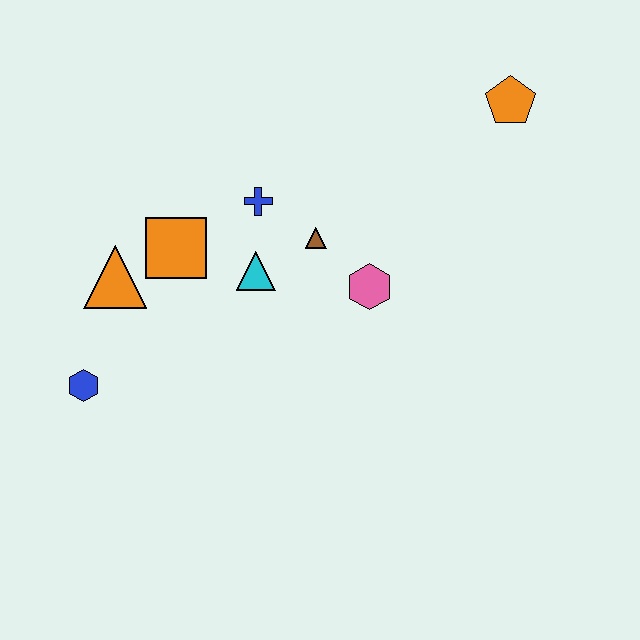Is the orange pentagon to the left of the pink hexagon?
No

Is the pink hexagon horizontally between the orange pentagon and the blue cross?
Yes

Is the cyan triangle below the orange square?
Yes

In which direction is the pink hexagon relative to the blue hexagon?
The pink hexagon is to the right of the blue hexagon.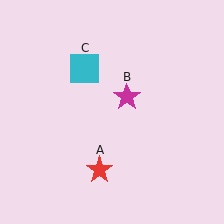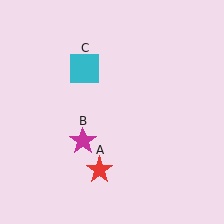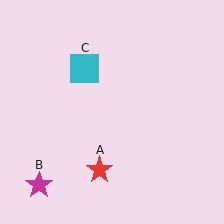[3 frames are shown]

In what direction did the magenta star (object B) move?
The magenta star (object B) moved down and to the left.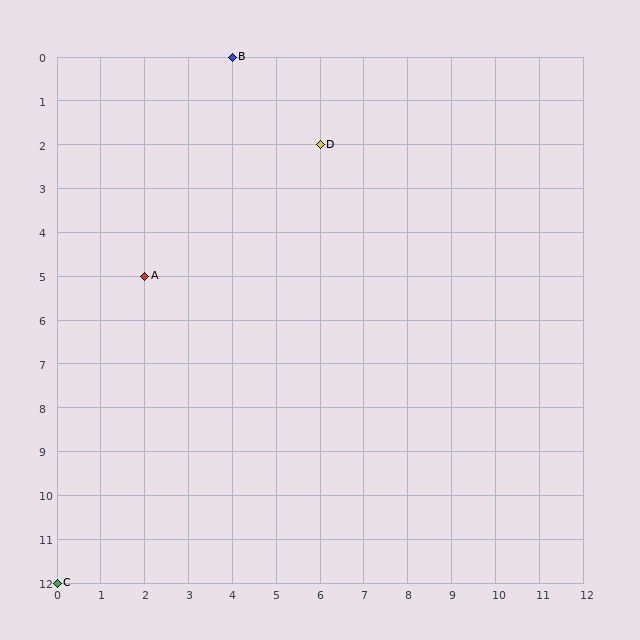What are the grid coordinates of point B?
Point B is at grid coordinates (4, 0).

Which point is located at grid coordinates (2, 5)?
Point A is at (2, 5).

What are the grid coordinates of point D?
Point D is at grid coordinates (6, 2).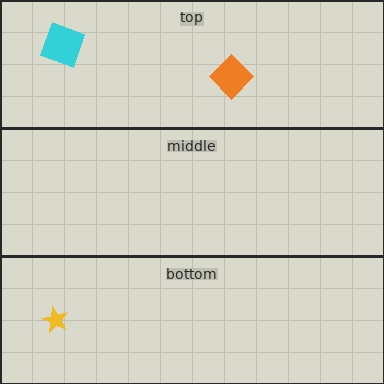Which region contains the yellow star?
The bottom region.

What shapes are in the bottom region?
The yellow star.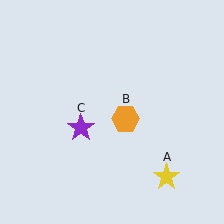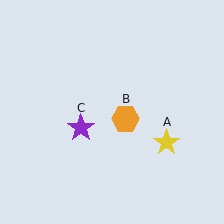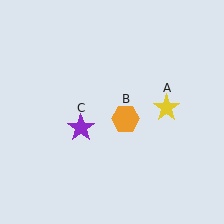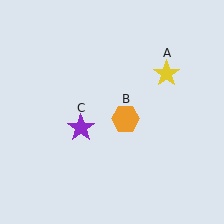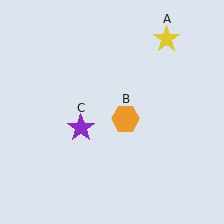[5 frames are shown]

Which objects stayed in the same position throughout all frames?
Orange hexagon (object B) and purple star (object C) remained stationary.